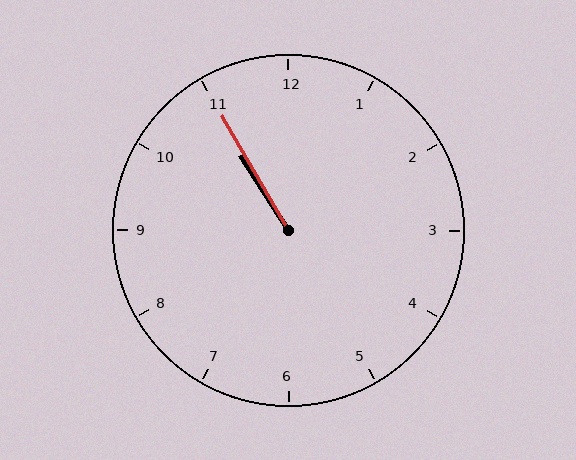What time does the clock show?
10:55.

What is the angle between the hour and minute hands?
Approximately 2 degrees.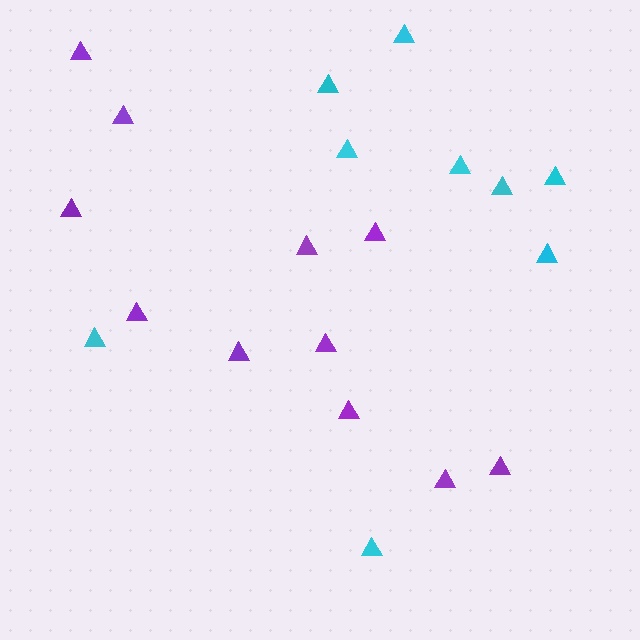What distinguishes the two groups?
There are 2 groups: one group of purple triangles (11) and one group of cyan triangles (9).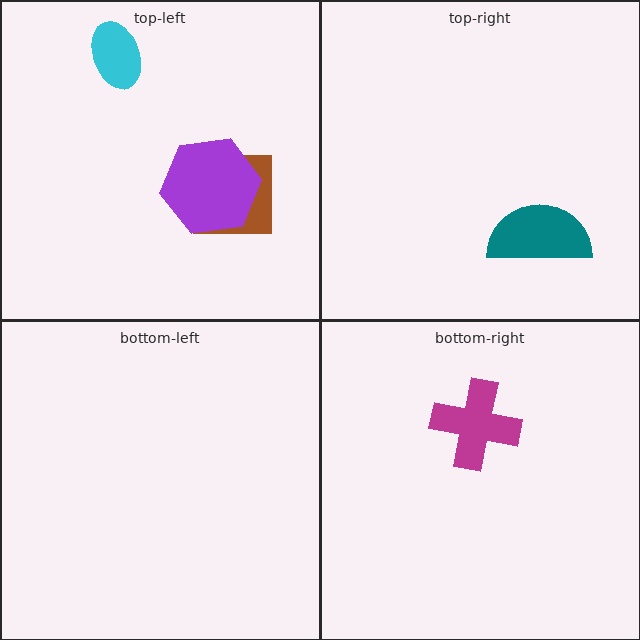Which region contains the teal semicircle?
The top-right region.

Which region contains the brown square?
The top-left region.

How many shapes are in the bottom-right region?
1.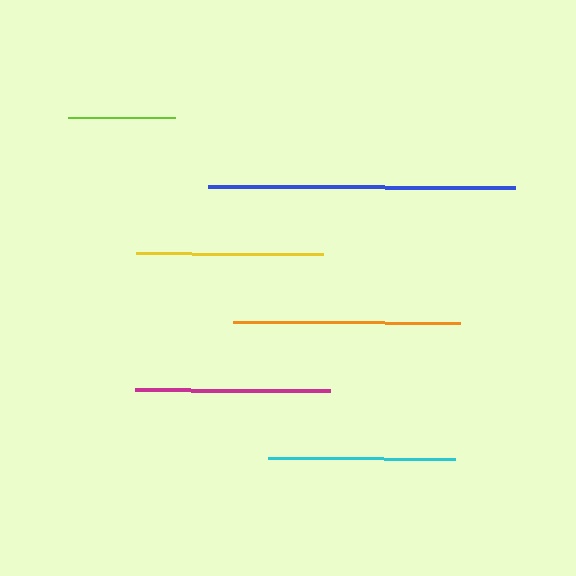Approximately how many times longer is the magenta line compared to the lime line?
The magenta line is approximately 1.8 times the length of the lime line.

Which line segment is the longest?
The blue line is the longest at approximately 307 pixels.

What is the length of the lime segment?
The lime segment is approximately 107 pixels long.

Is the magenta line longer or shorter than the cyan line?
The magenta line is longer than the cyan line.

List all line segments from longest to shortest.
From longest to shortest: blue, orange, magenta, cyan, yellow, lime.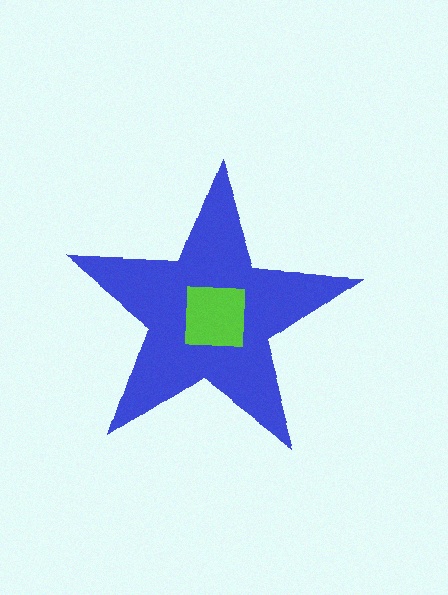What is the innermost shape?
The lime square.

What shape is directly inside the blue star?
The lime square.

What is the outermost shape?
The blue star.